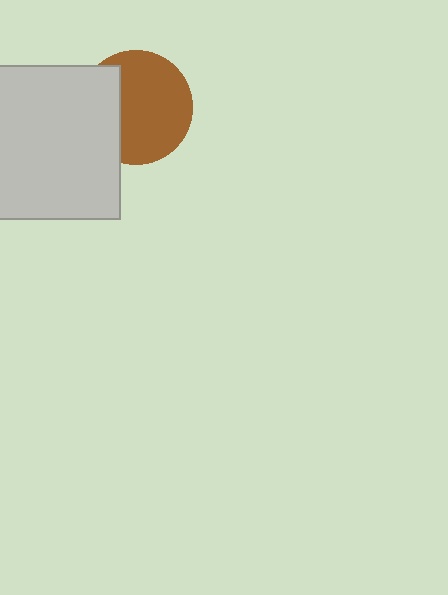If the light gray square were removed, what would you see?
You would see the complete brown circle.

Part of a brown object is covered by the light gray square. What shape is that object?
It is a circle.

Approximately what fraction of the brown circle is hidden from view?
Roughly 32% of the brown circle is hidden behind the light gray square.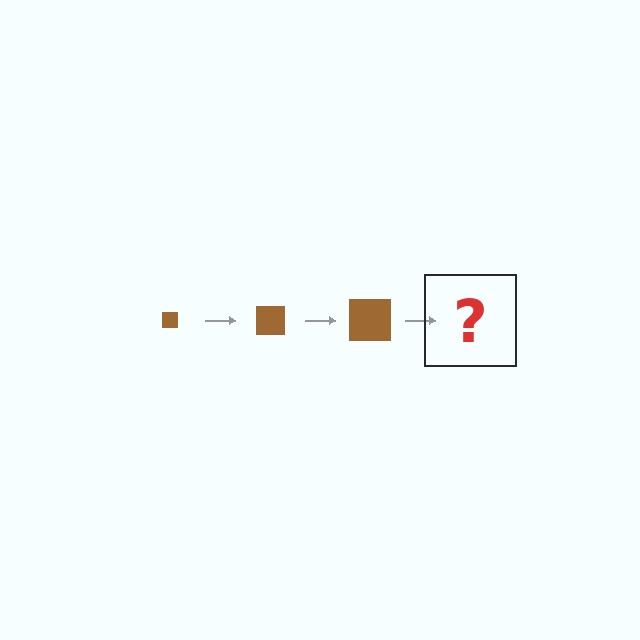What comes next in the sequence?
The next element should be a brown square, larger than the previous one.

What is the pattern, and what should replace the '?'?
The pattern is that the square gets progressively larger each step. The '?' should be a brown square, larger than the previous one.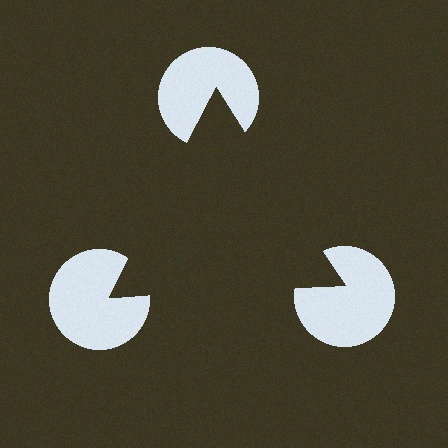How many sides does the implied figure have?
3 sides.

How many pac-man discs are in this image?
There are 3 — one at each vertex of the illusory triangle.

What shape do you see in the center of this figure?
An illusory triangle — its edges are inferred from the aligned wedge cuts in the pac-man discs, not physically drawn.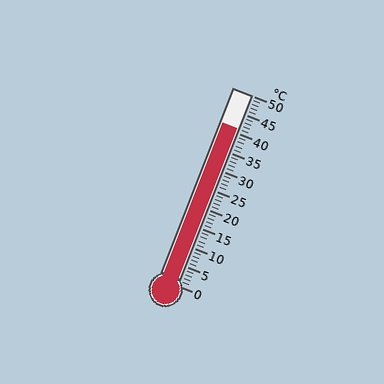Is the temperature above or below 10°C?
The temperature is above 10°C.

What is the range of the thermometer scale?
The thermometer scale ranges from 0°C to 50°C.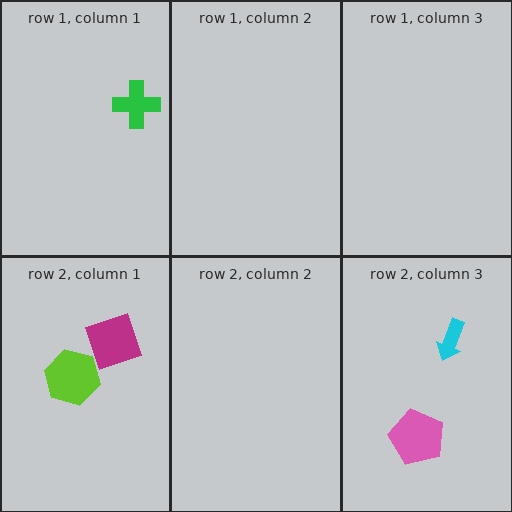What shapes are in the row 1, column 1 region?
The green cross.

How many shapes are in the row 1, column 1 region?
1.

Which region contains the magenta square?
The row 2, column 1 region.